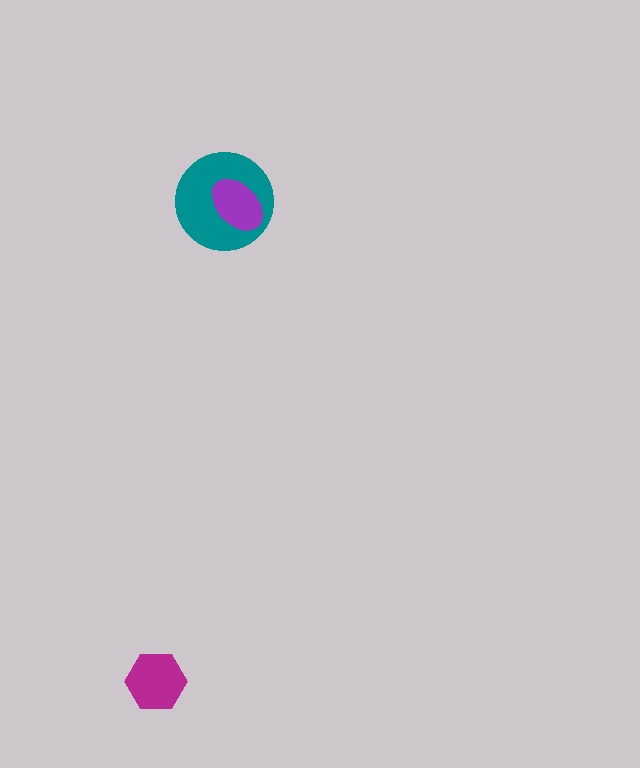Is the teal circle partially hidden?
Yes, it is partially covered by another shape.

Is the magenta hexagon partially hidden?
No, no other shape covers it.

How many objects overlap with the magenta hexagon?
0 objects overlap with the magenta hexagon.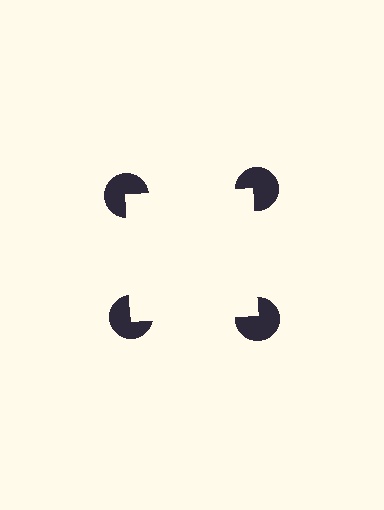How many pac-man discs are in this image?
There are 4 — one at each vertex of the illusory square.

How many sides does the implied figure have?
4 sides.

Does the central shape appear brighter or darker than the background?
It typically appears slightly brighter than the background, even though no actual brightness change is drawn.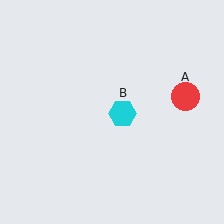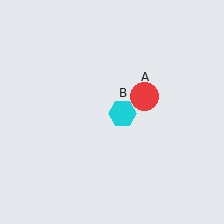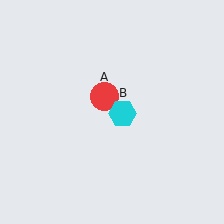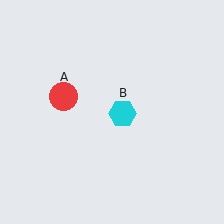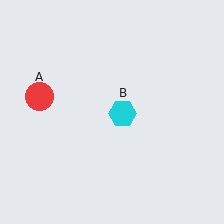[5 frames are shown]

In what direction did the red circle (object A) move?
The red circle (object A) moved left.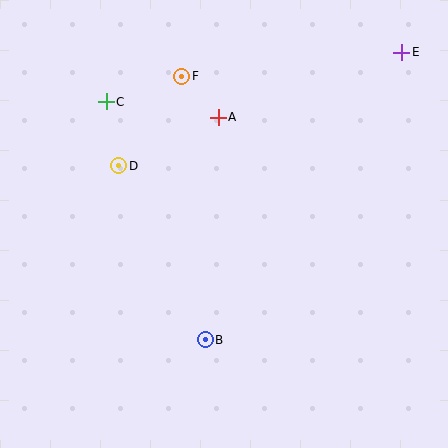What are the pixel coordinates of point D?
Point D is at (119, 166).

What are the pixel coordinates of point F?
Point F is at (182, 76).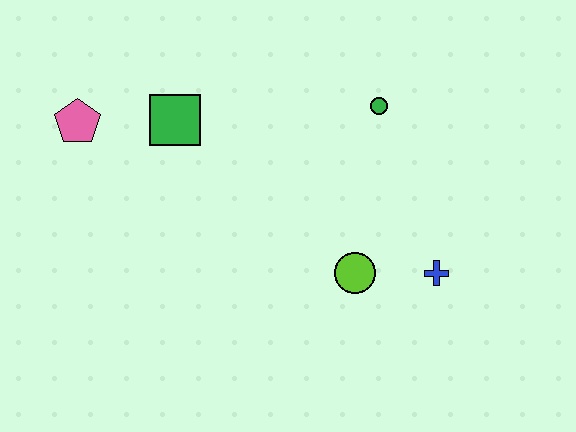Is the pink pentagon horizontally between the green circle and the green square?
No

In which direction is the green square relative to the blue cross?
The green square is to the left of the blue cross.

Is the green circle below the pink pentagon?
No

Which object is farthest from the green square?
The blue cross is farthest from the green square.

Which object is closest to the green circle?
The lime circle is closest to the green circle.